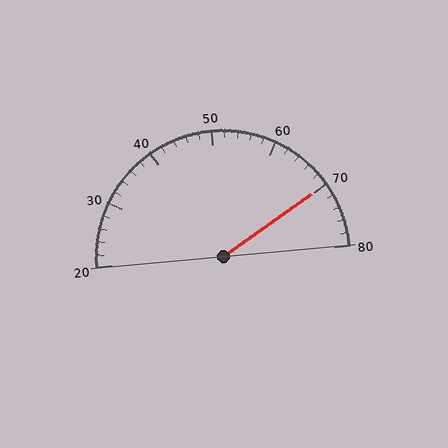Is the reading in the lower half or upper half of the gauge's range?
The reading is in the upper half of the range (20 to 80).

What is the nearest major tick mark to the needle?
The nearest major tick mark is 70.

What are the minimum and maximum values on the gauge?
The gauge ranges from 20 to 80.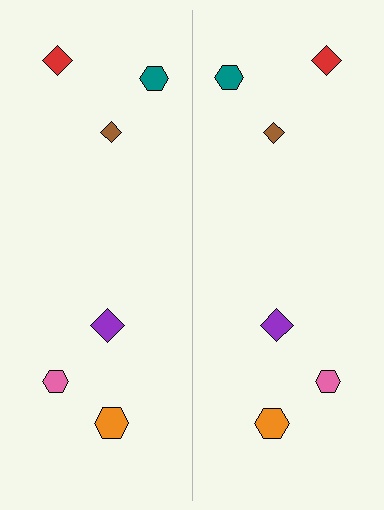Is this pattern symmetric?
Yes, this pattern has bilateral (reflection) symmetry.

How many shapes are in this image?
There are 12 shapes in this image.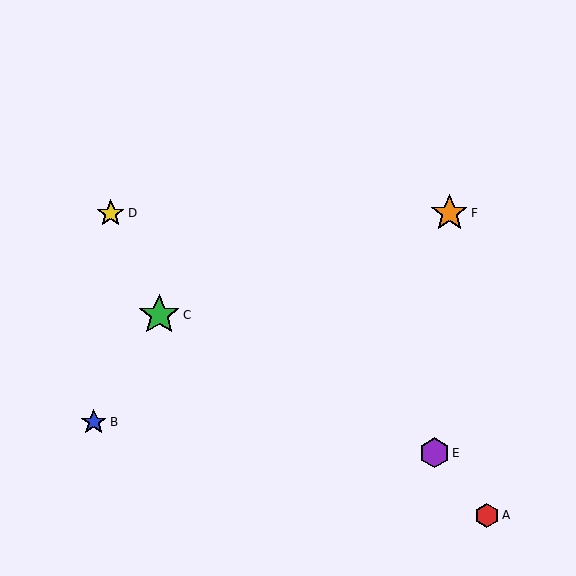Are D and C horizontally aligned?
No, D is at y≈213 and C is at y≈315.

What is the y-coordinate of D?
Object D is at y≈213.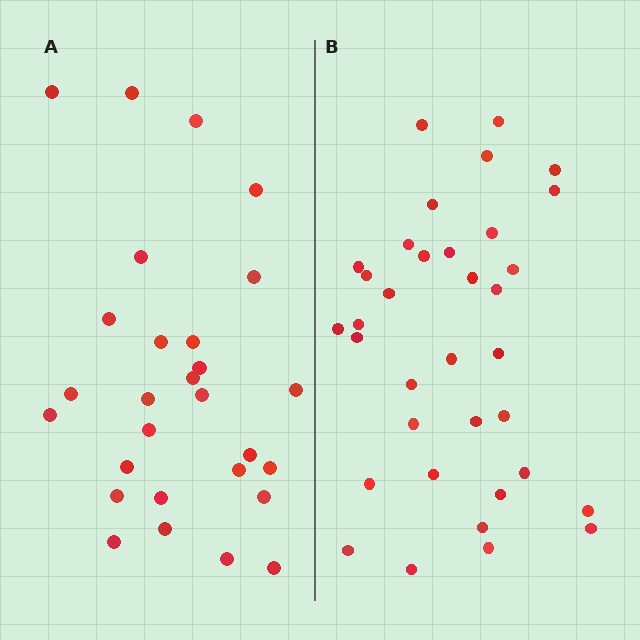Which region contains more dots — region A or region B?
Region B (the right region) has more dots.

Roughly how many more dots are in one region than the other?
Region B has roughly 8 or so more dots than region A.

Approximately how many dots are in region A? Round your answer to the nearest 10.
About 30 dots. (The exact count is 28, which rounds to 30.)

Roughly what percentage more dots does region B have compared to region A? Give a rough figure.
About 25% more.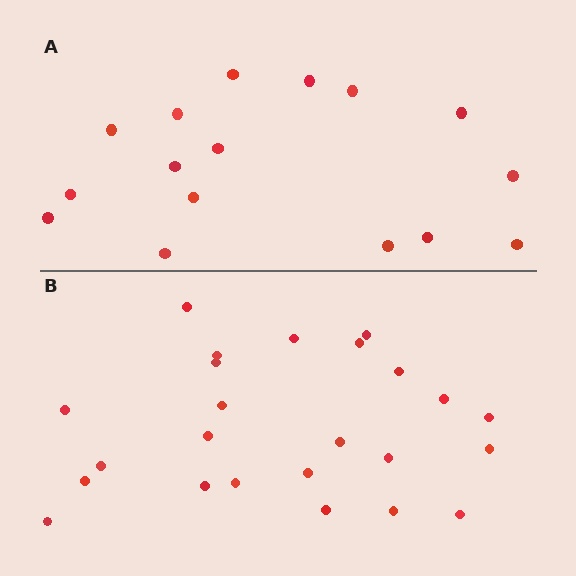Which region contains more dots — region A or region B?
Region B (the bottom region) has more dots.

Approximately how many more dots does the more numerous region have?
Region B has roughly 8 or so more dots than region A.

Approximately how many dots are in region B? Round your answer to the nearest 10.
About 20 dots. (The exact count is 24, which rounds to 20.)